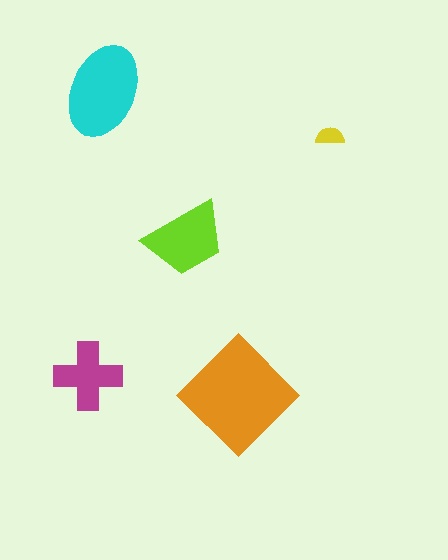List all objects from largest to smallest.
The orange diamond, the cyan ellipse, the lime trapezoid, the magenta cross, the yellow semicircle.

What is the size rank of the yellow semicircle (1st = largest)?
5th.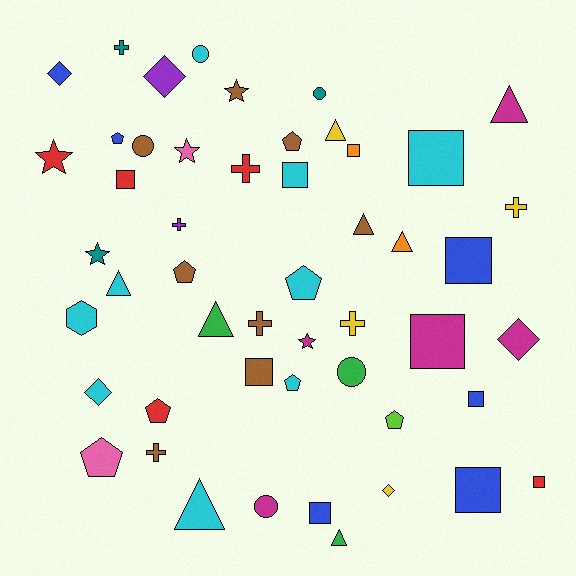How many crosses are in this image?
There are 7 crosses.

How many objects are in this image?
There are 50 objects.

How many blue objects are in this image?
There are 6 blue objects.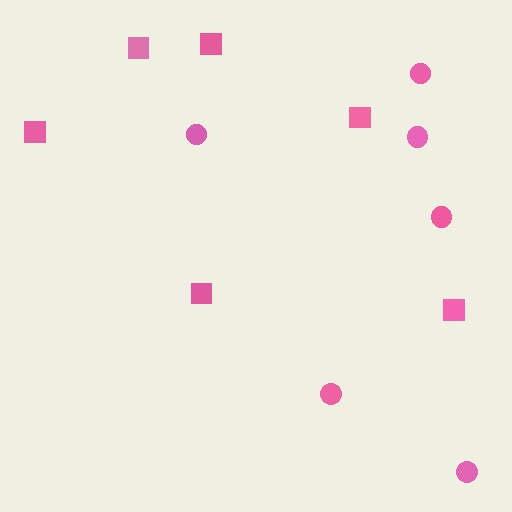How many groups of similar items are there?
There are 2 groups: one group of circles (6) and one group of squares (6).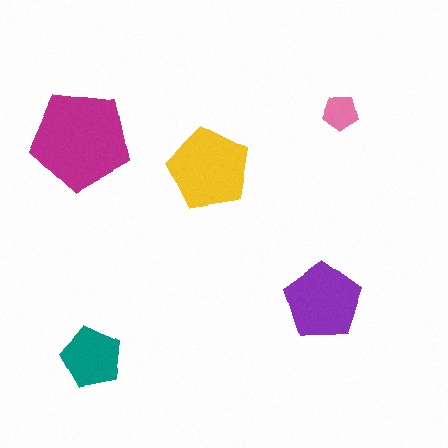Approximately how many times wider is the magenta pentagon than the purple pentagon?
About 1.5 times wider.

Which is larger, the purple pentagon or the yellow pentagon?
The yellow one.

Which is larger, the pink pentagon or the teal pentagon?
The teal one.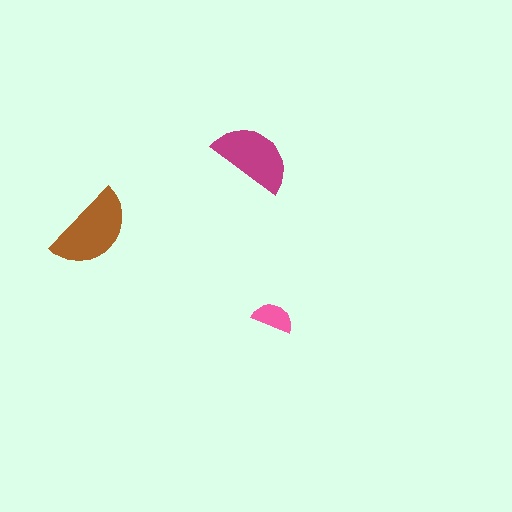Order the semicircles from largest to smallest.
the brown one, the magenta one, the pink one.